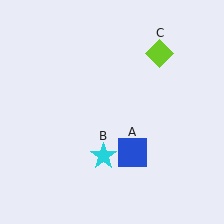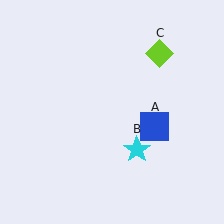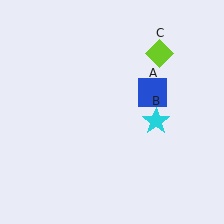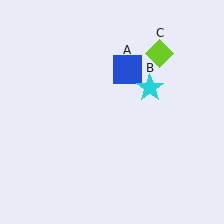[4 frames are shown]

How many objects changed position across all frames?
2 objects changed position: blue square (object A), cyan star (object B).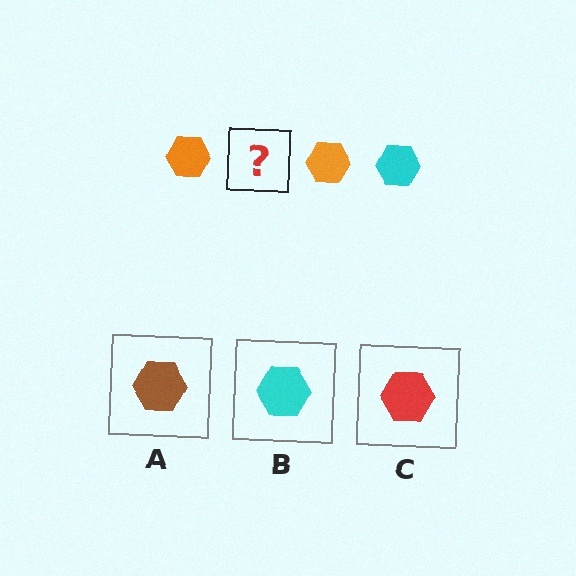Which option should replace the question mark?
Option B.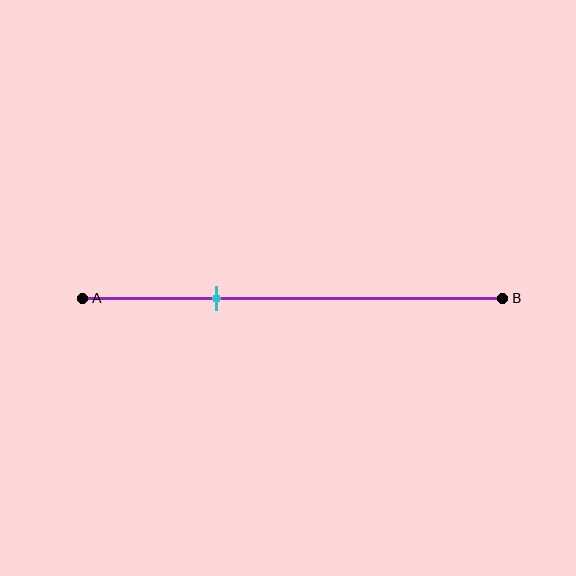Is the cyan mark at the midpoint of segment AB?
No, the mark is at about 30% from A, not at the 50% midpoint.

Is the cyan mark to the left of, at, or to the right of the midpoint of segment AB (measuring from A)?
The cyan mark is to the left of the midpoint of segment AB.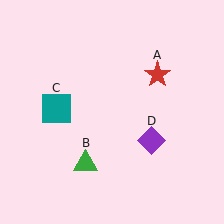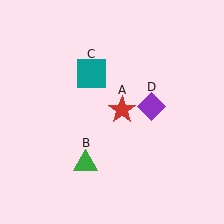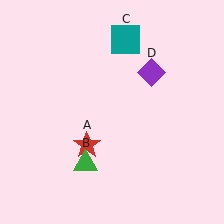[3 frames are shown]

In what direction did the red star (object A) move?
The red star (object A) moved down and to the left.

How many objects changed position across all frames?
3 objects changed position: red star (object A), teal square (object C), purple diamond (object D).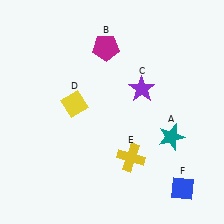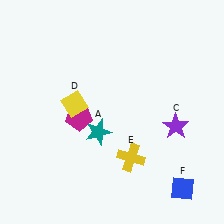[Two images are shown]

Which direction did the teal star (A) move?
The teal star (A) moved left.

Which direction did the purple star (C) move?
The purple star (C) moved down.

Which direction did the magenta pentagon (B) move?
The magenta pentagon (B) moved down.